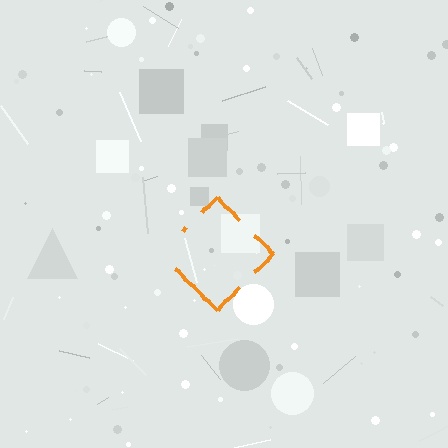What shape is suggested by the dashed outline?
The dashed outline suggests a diamond.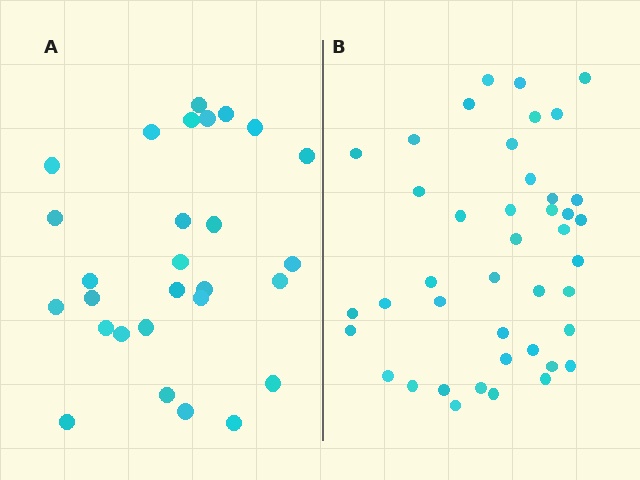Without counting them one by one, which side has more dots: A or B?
Region B (the right region) has more dots.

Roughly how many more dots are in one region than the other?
Region B has approximately 15 more dots than region A.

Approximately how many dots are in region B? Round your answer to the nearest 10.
About 40 dots. (The exact count is 42, which rounds to 40.)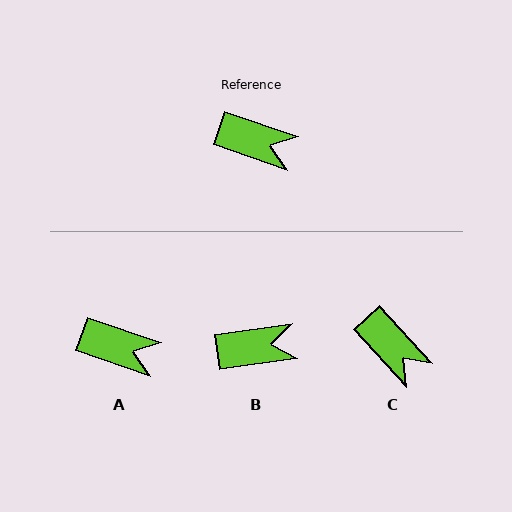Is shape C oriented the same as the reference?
No, it is off by about 29 degrees.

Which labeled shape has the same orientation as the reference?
A.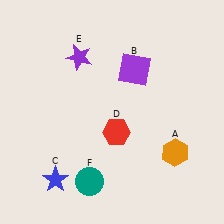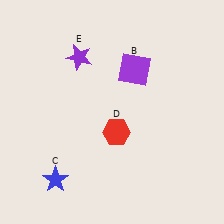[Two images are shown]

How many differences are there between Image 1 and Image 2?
There are 2 differences between the two images.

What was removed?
The orange hexagon (A), the teal circle (F) were removed in Image 2.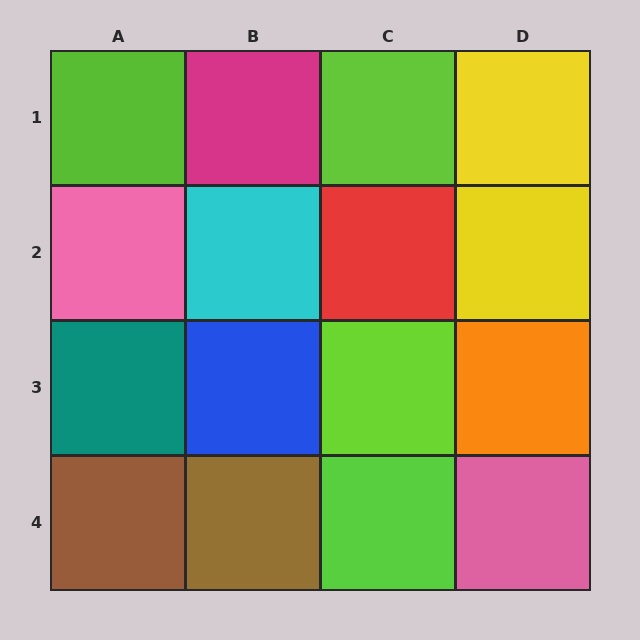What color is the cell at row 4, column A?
Brown.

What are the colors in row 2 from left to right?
Pink, cyan, red, yellow.